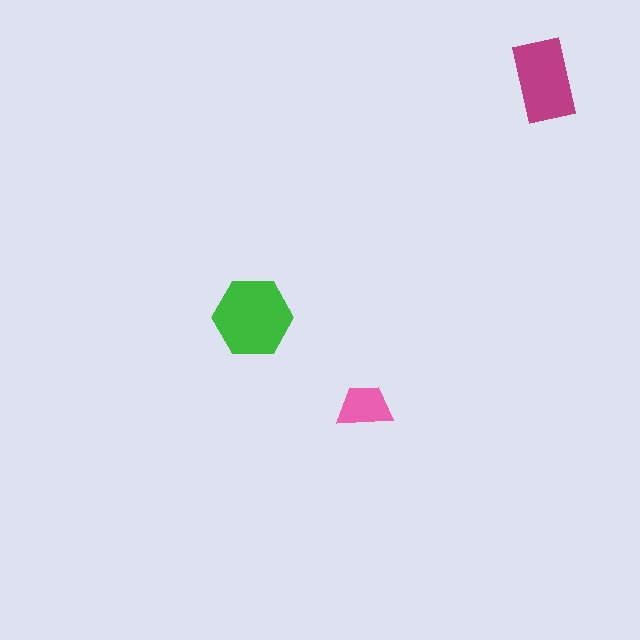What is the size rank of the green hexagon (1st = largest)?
1st.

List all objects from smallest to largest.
The pink trapezoid, the magenta rectangle, the green hexagon.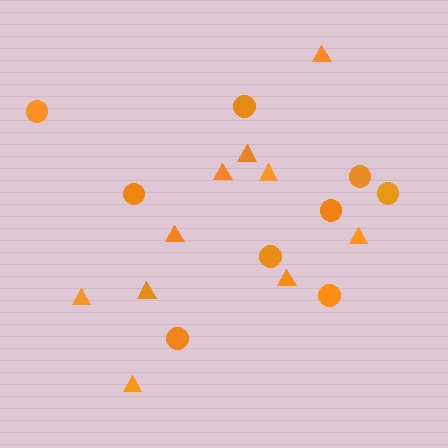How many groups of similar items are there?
There are 2 groups: one group of circles (9) and one group of triangles (10).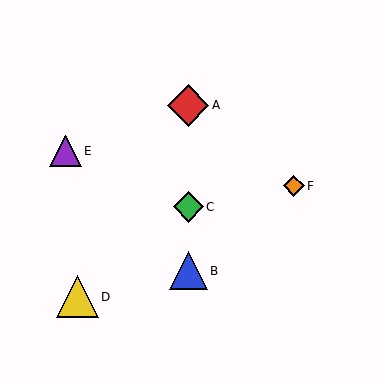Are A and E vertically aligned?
No, A is at x≈188 and E is at x≈65.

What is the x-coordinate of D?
Object D is at x≈78.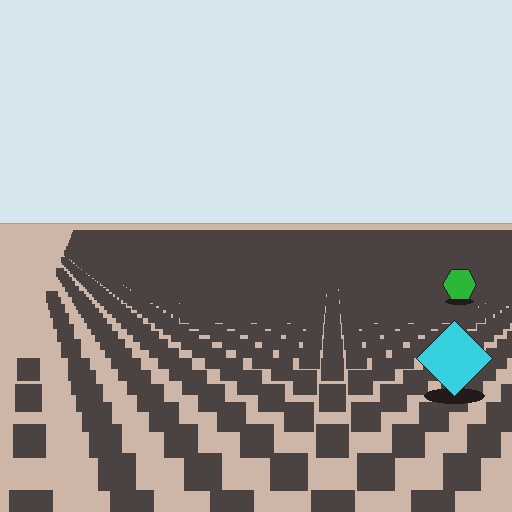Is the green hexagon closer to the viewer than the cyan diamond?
No. The cyan diamond is closer — you can tell from the texture gradient: the ground texture is coarser near it.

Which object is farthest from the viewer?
The green hexagon is farthest from the viewer. It appears smaller and the ground texture around it is denser.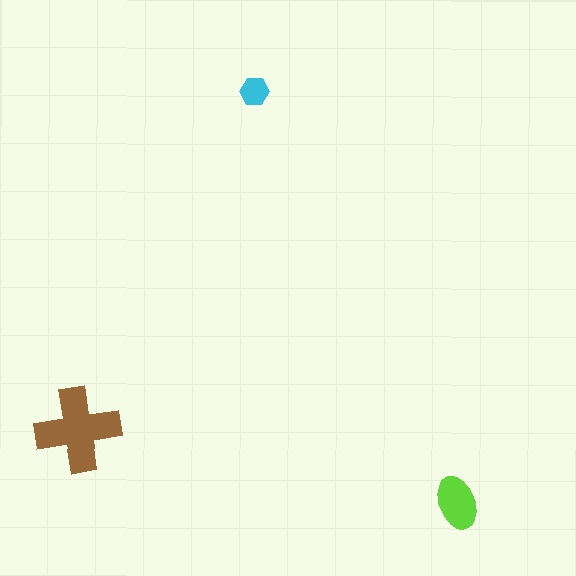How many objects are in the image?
There are 3 objects in the image.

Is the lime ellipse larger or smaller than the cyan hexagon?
Larger.